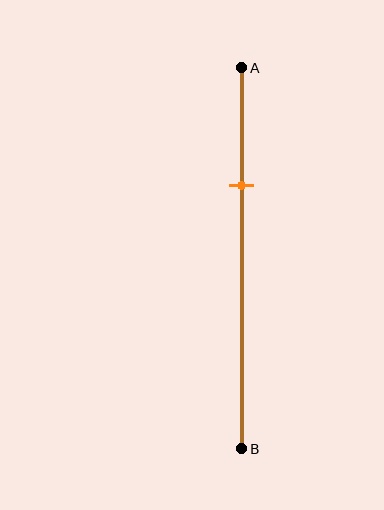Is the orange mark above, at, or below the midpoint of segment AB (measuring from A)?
The orange mark is above the midpoint of segment AB.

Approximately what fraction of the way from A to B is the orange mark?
The orange mark is approximately 30% of the way from A to B.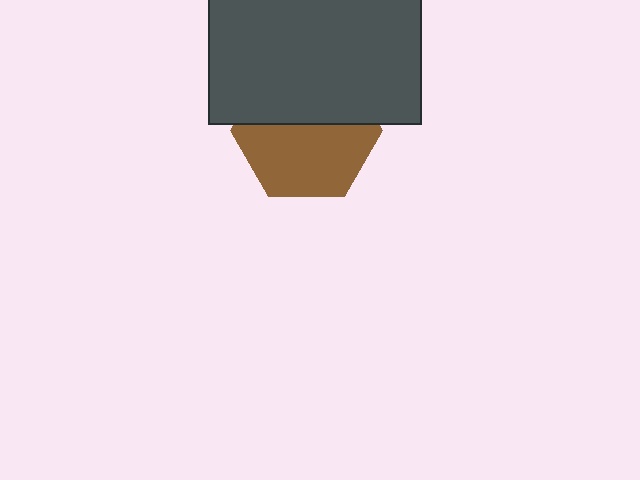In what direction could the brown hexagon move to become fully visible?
The brown hexagon could move down. That would shift it out from behind the dark gray rectangle entirely.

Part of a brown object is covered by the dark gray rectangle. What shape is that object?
It is a hexagon.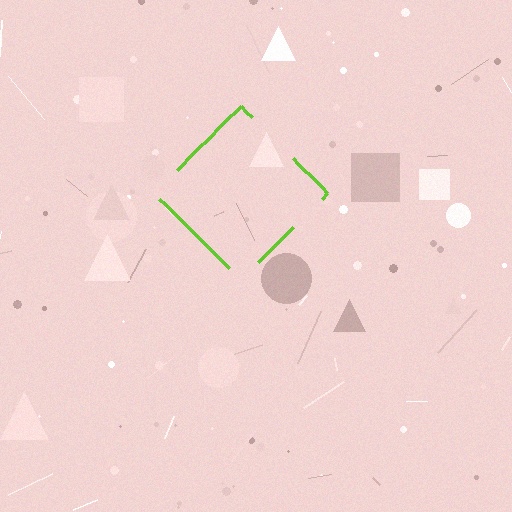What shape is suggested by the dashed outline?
The dashed outline suggests a diamond.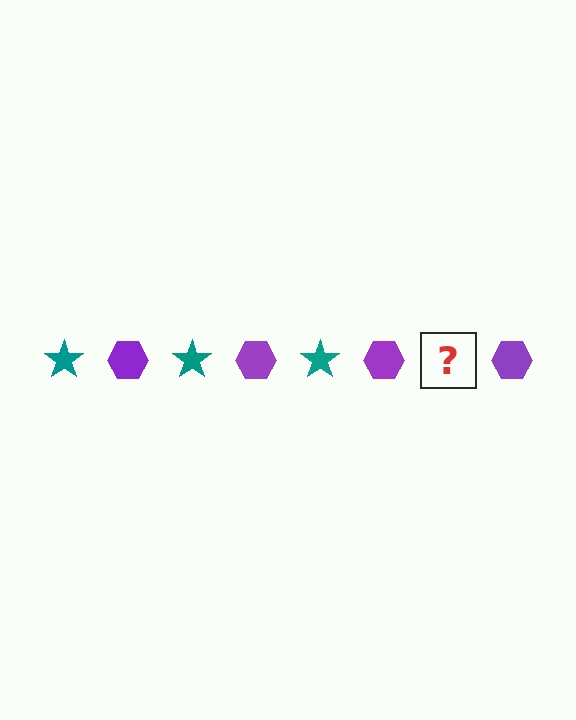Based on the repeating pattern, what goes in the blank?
The blank should be a teal star.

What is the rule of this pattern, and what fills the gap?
The rule is that the pattern alternates between teal star and purple hexagon. The gap should be filled with a teal star.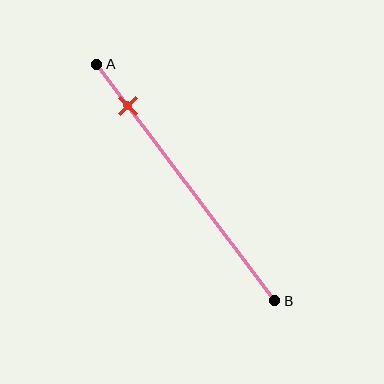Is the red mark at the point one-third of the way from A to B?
No, the mark is at about 20% from A, not at the 33% one-third point.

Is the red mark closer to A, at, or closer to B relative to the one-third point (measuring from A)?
The red mark is closer to point A than the one-third point of segment AB.